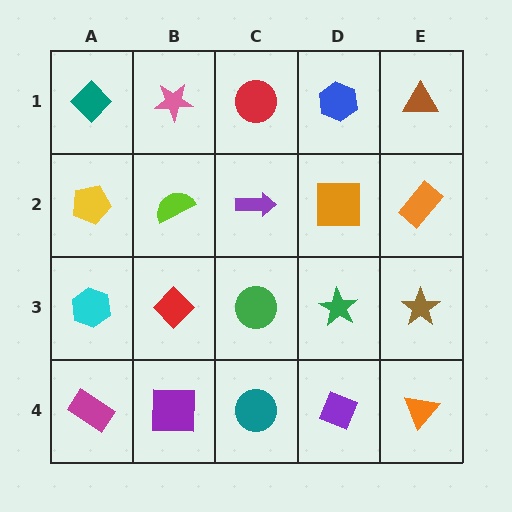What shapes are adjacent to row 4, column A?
A cyan hexagon (row 3, column A), a purple square (row 4, column B).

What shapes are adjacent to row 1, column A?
A yellow pentagon (row 2, column A), a pink star (row 1, column B).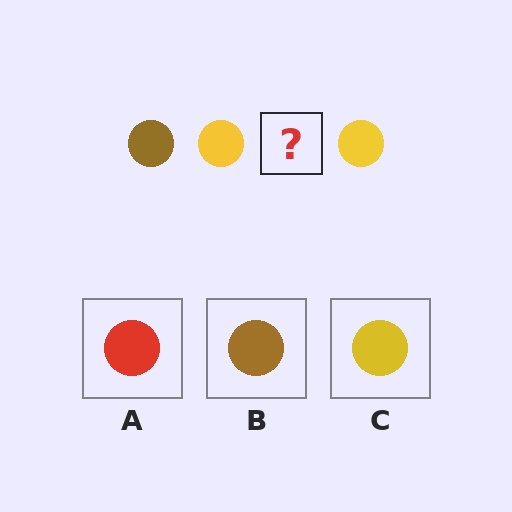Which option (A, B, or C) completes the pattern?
B.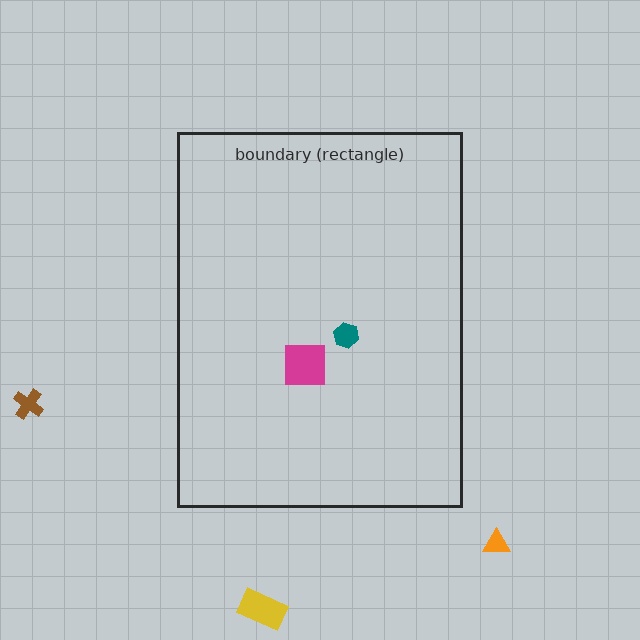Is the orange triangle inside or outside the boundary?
Outside.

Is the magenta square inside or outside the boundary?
Inside.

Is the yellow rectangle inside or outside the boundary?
Outside.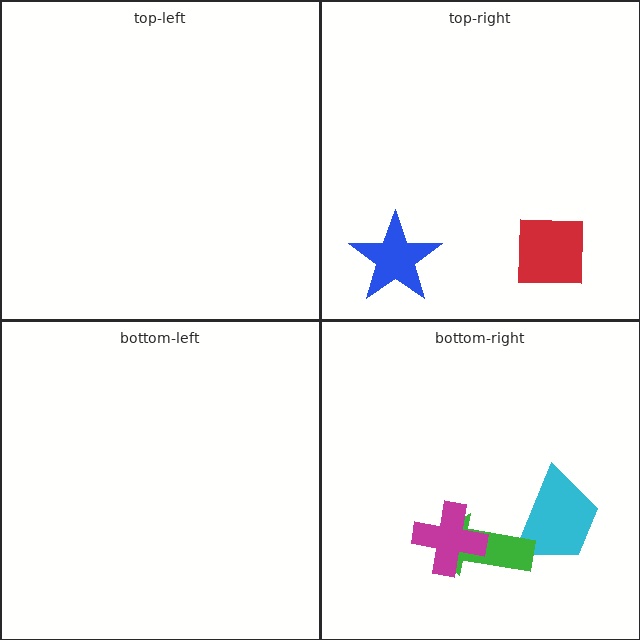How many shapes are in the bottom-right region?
3.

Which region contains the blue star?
The top-right region.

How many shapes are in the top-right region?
2.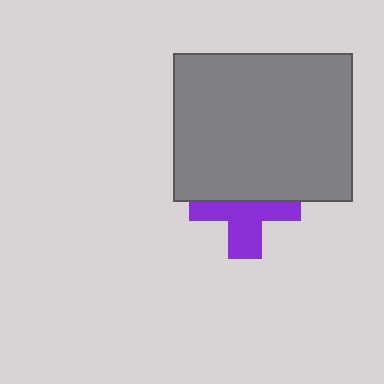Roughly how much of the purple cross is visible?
About half of it is visible (roughly 55%).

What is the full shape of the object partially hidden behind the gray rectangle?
The partially hidden object is a purple cross.